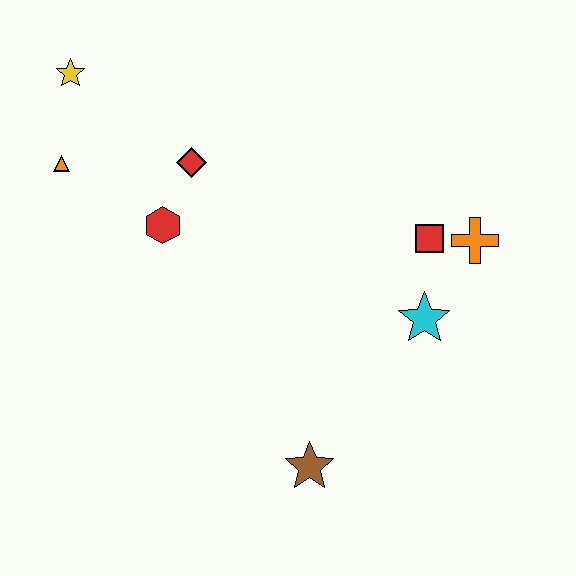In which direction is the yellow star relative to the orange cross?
The yellow star is to the left of the orange cross.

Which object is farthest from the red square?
The yellow star is farthest from the red square.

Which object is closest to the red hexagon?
The red diamond is closest to the red hexagon.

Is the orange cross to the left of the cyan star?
No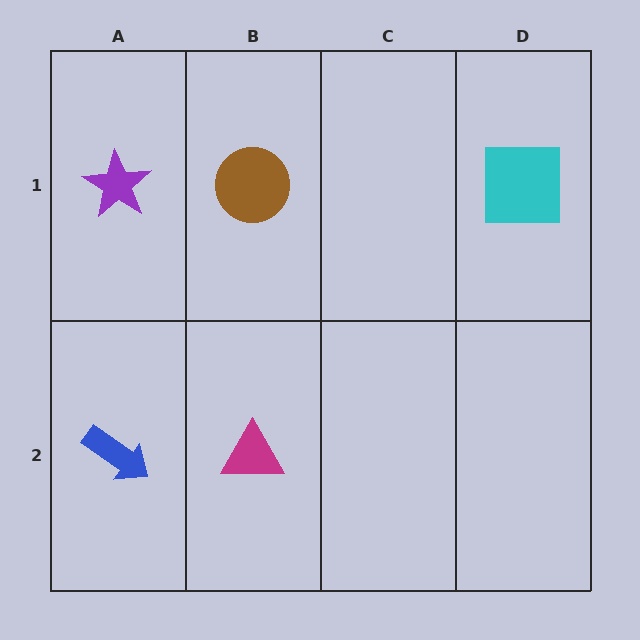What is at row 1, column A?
A purple star.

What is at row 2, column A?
A blue arrow.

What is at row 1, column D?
A cyan square.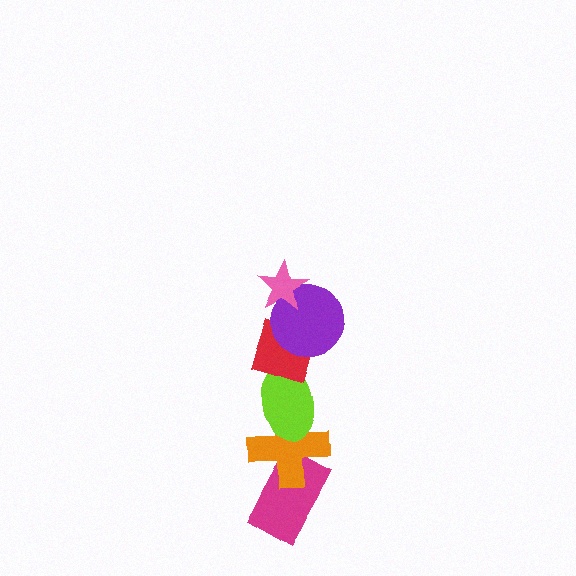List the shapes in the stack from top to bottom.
From top to bottom: the pink star, the purple circle, the red diamond, the lime ellipse, the orange cross, the magenta rectangle.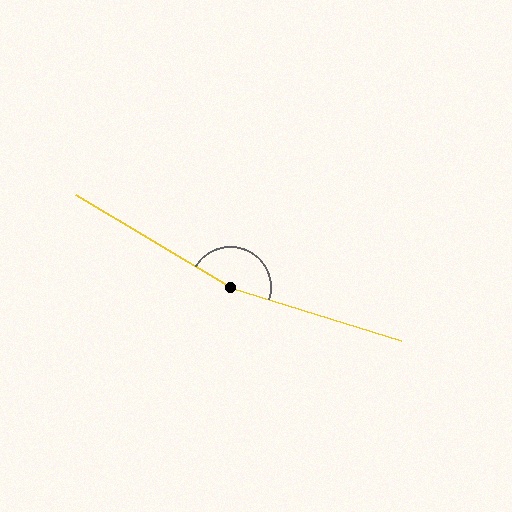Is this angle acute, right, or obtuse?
It is obtuse.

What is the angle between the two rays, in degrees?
Approximately 166 degrees.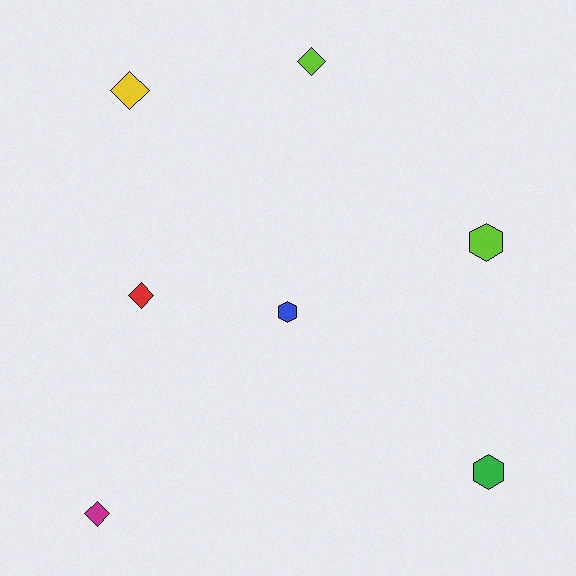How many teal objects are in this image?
There are no teal objects.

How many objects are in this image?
There are 7 objects.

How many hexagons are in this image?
There are 3 hexagons.